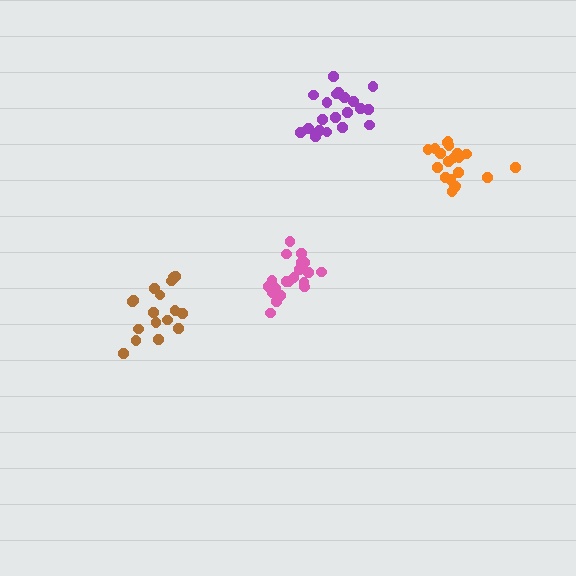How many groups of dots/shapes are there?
There are 4 groups.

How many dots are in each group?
Group 1: 20 dots, Group 2: 21 dots, Group 3: 20 dots, Group 4: 17 dots (78 total).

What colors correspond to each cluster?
The clusters are colored: purple, pink, orange, brown.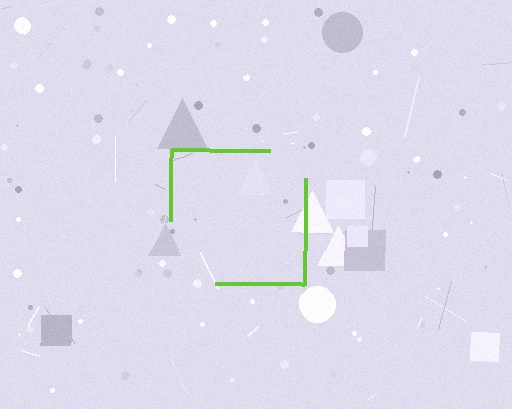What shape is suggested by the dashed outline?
The dashed outline suggests a square.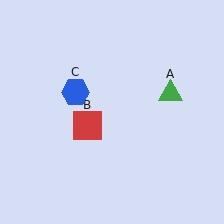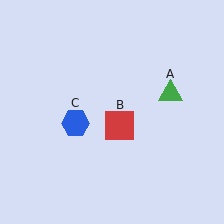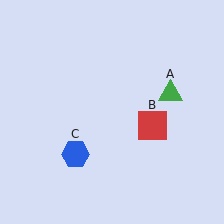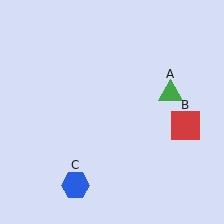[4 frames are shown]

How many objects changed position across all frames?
2 objects changed position: red square (object B), blue hexagon (object C).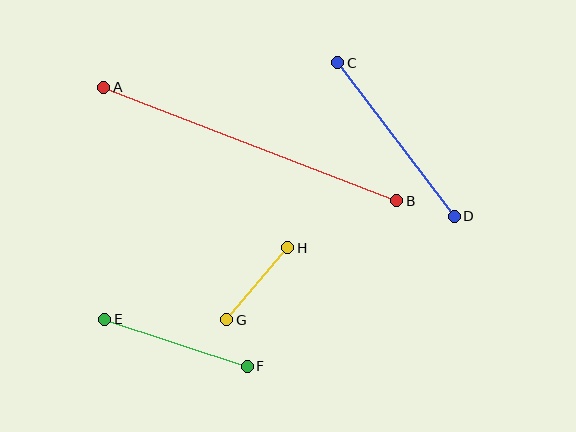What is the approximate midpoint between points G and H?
The midpoint is at approximately (257, 284) pixels.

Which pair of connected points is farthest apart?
Points A and B are farthest apart.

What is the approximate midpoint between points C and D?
The midpoint is at approximately (396, 140) pixels.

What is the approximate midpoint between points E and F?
The midpoint is at approximately (176, 343) pixels.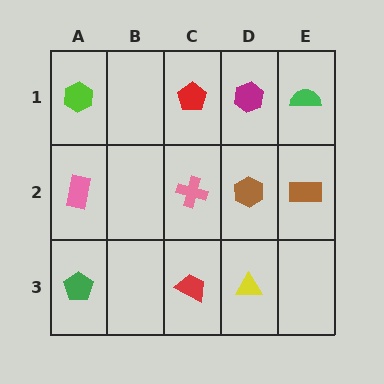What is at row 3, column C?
A red trapezoid.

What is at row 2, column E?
A brown rectangle.